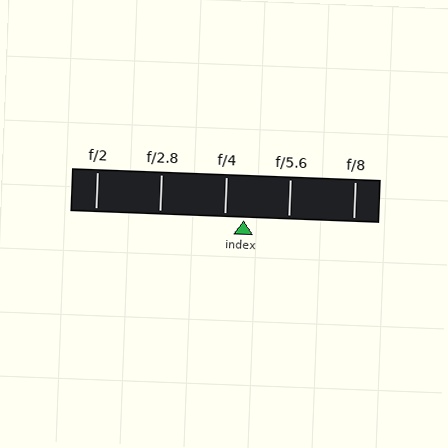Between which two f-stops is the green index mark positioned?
The index mark is between f/4 and f/5.6.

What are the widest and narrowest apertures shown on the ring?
The widest aperture shown is f/2 and the narrowest is f/8.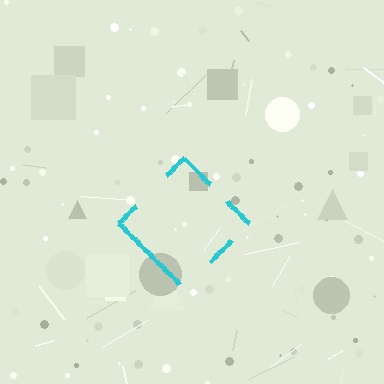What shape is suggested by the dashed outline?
The dashed outline suggests a diamond.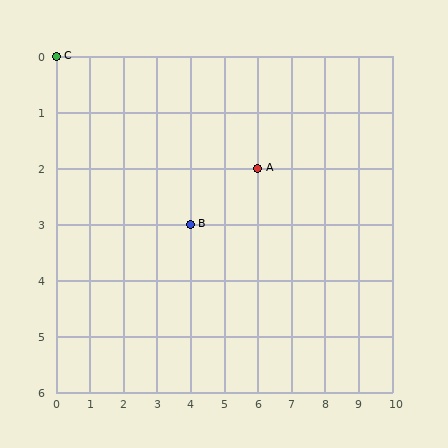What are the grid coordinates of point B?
Point B is at grid coordinates (4, 3).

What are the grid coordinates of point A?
Point A is at grid coordinates (6, 2).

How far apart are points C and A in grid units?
Points C and A are 6 columns and 2 rows apart (about 6.3 grid units diagonally).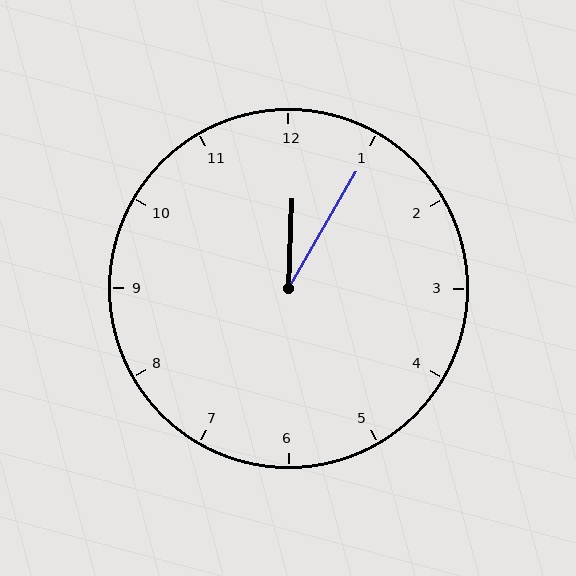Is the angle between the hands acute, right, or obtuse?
It is acute.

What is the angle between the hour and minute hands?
Approximately 28 degrees.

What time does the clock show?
12:05.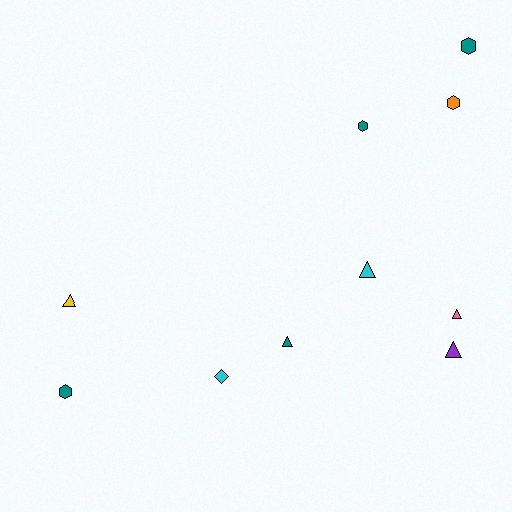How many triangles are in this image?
There are 5 triangles.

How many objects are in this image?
There are 10 objects.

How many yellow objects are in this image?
There is 1 yellow object.